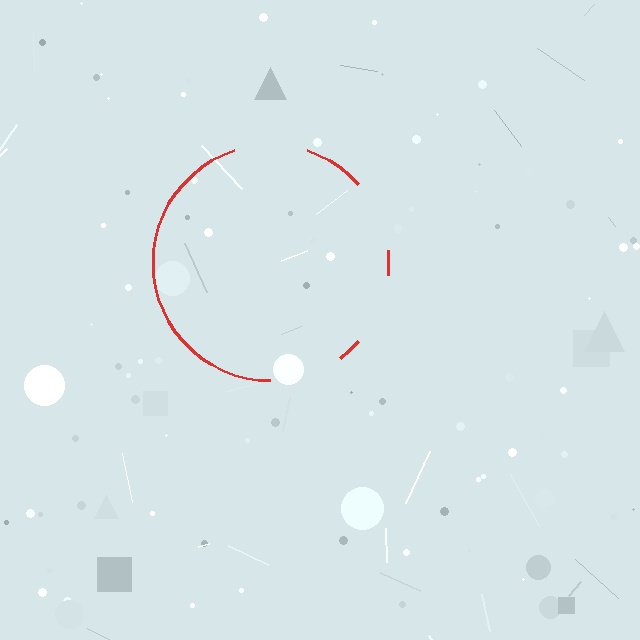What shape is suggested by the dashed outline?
The dashed outline suggests a circle.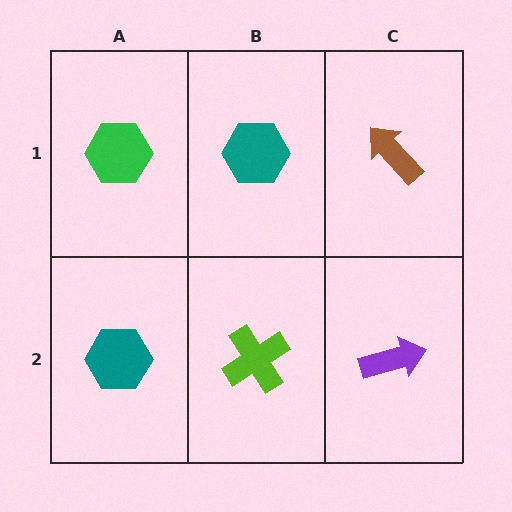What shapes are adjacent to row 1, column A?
A teal hexagon (row 2, column A), a teal hexagon (row 1, column B).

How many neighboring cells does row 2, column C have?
2.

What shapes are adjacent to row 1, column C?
A purple arrow (row 2, column C), a teal hexagon (row 1, column B).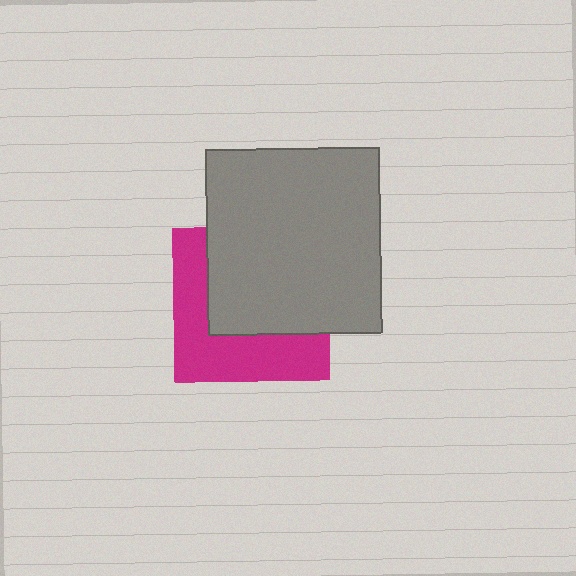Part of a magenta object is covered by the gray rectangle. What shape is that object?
It is a square.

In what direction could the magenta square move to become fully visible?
The magenta square could move toward the lower-left. That would shift it out from behind the gray rectangle entirely.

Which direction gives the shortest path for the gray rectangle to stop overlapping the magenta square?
Moving toward the upper-right gives the shortest separation.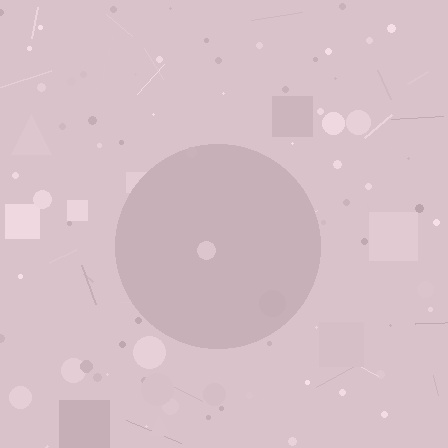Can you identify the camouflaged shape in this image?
The camouflaged shape is a circle.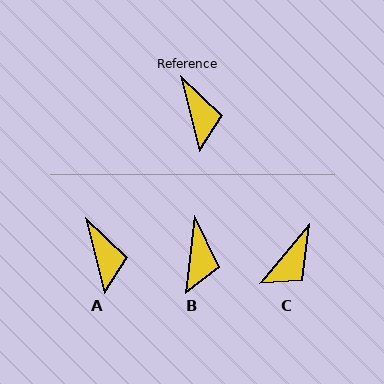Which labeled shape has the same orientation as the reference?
A.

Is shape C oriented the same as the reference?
No, it is off by about 54 degrees.